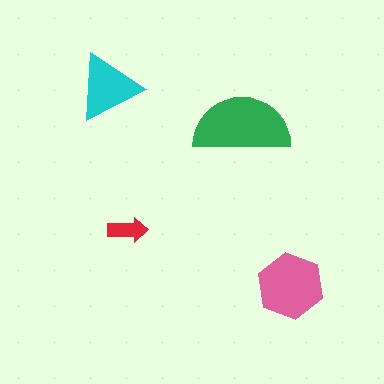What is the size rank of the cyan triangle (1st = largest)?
3rd.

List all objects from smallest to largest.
The red arrow, the cyan triangle, the pink hexagon, the green semicircle.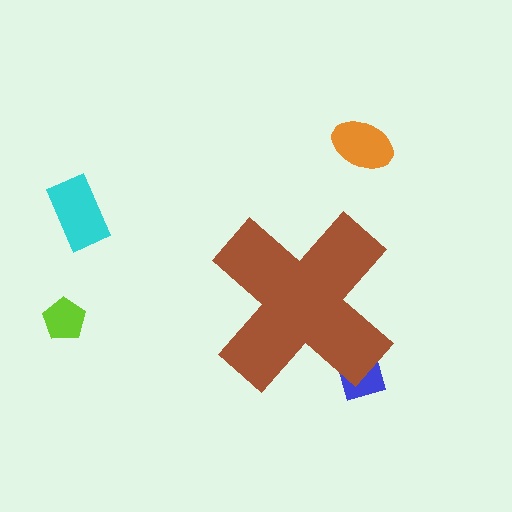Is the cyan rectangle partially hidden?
No, the cyan rectangle is fully visible.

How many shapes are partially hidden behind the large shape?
1 shape is partially hidden.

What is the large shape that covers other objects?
A brown cross.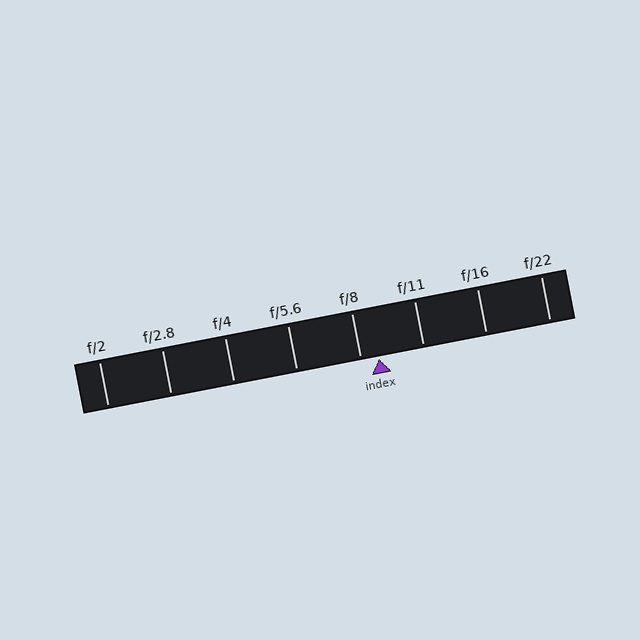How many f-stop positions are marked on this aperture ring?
There are 8 f-stop positions marked.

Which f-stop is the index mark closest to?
The index mark is closest to f/8.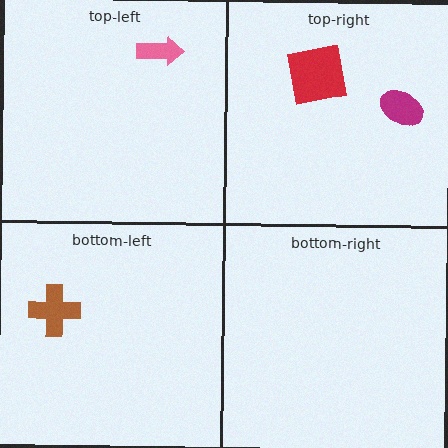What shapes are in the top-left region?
The pink arrow.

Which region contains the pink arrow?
The top-left region.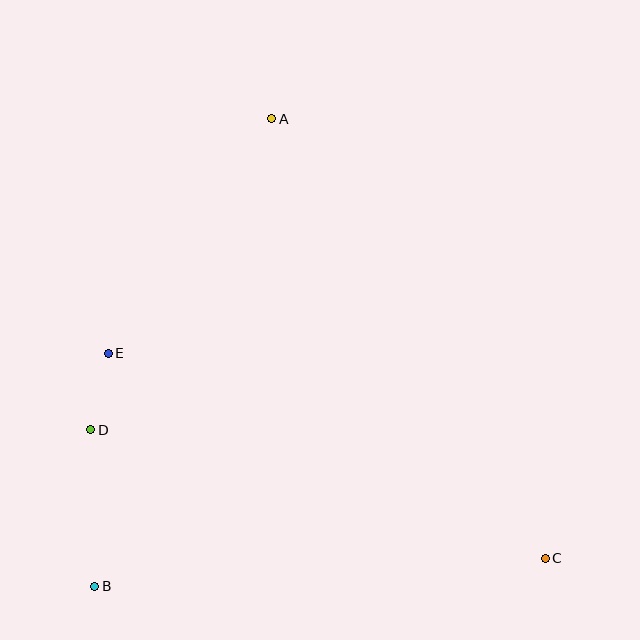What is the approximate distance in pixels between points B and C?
The distance between B and C is approximately 451 pixels.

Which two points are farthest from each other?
Points A and C are farthest from each other.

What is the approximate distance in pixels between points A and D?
The distance between A and D is approximately 360 pixels.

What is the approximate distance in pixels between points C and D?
The distance between C and D is approximately 472 pixels.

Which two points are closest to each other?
Points D and E are closest to each other.